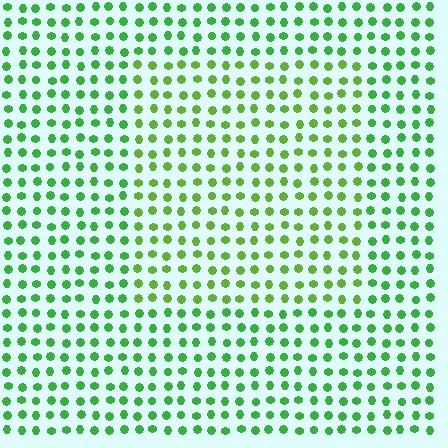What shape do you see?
I see a rectangle.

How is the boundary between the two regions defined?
The boundary is defined purely by a slight shift in hue (about 26 degrees). Spacing, size, and orientation are identical on both sides.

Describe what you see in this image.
The image is filled with small green elements in a uniform arrangement. A rectangle-shaped region is visible where the elements are tinted to a slightly different hue, forming a subtle color boundary.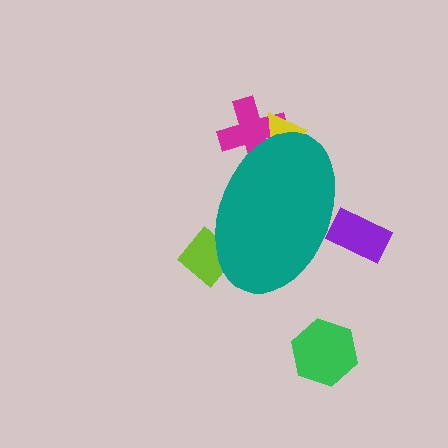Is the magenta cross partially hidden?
Yes, the magenta cross is partially hidden behind the teal ellipse.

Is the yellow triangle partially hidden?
Yes, the yellow triangle is partially hidden behind the teal ellipse.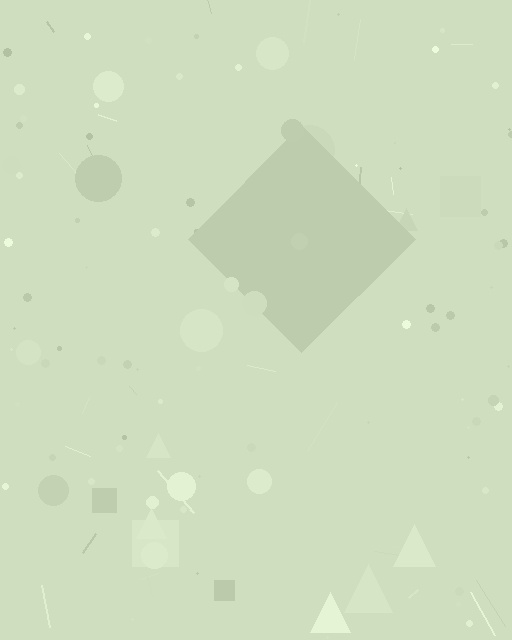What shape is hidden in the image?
A diamond is hidden in the image.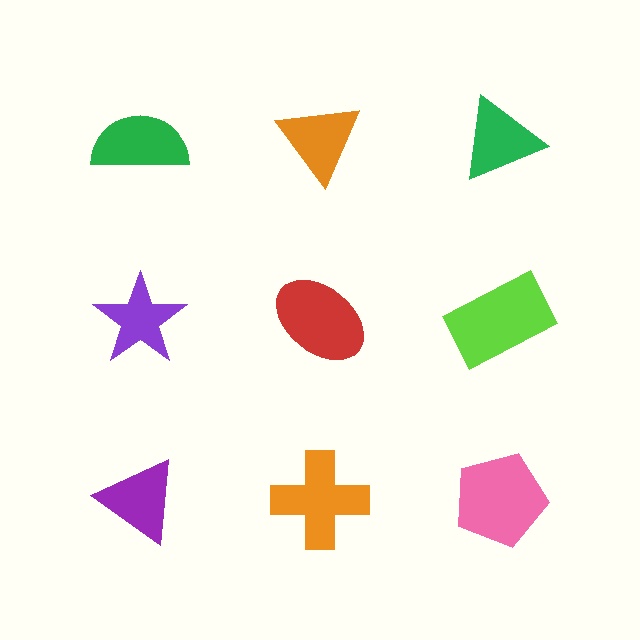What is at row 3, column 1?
A purple triangle.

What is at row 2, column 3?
A lime rectangle.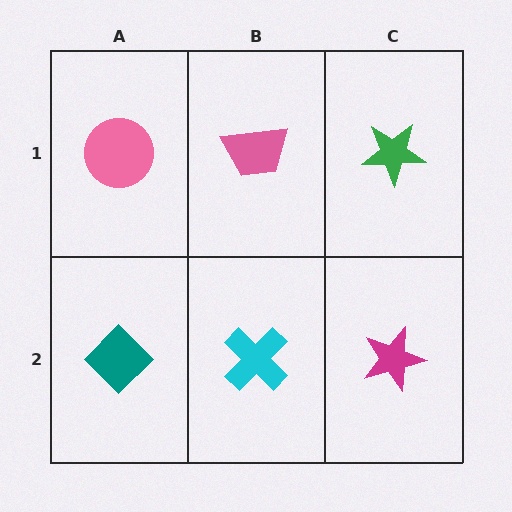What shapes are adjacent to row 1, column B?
A cyan cross (row 2, column B), a pink circle (row 1, column A), a green star (row 1, column C).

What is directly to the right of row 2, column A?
A cyan cross.